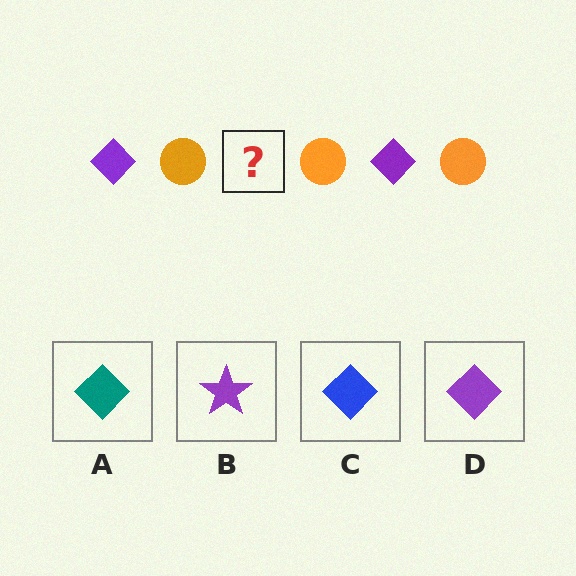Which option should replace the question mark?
Option D.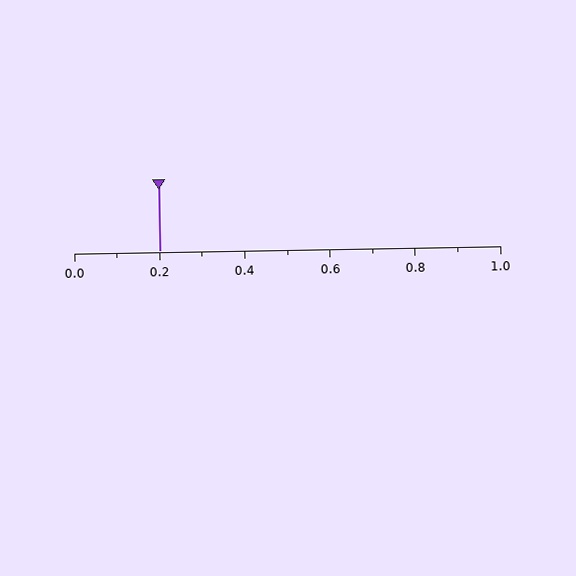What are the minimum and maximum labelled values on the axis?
The axis runs from 0.0 to 1.0.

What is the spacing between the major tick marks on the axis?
The major ticks are spaced 0.2 apart.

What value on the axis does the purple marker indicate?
The marker indicates approximately 0.2.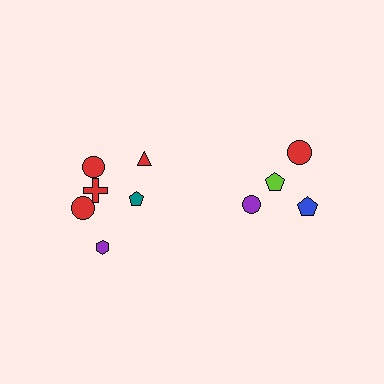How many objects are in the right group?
There are 4 objects.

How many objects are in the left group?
There are 6 objects.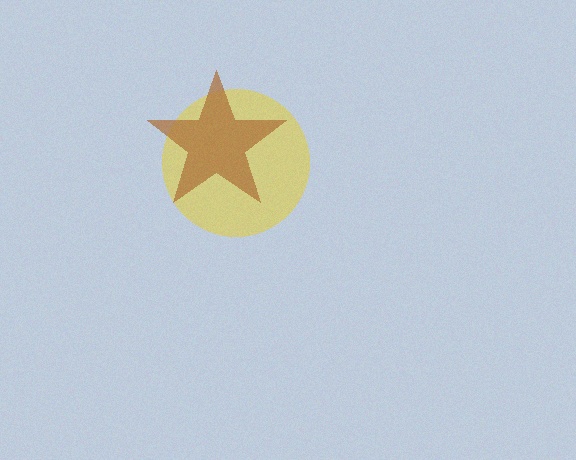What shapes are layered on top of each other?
The layered shapes are: a yellow circle, a brown star.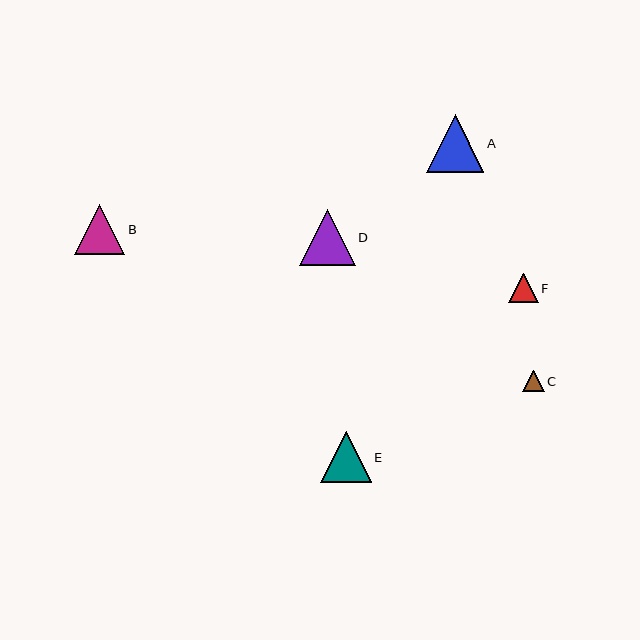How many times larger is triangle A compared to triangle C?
Triangle A is approximately 2.6 times the size of triangle C.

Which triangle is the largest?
Triangle A is the largest with a size of approximately 57 pixels.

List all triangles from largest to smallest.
From largest to smallest: A, D, E, B, F, C.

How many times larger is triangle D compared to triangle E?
Triangle D is approximately 1.1 times the size of triangle E.